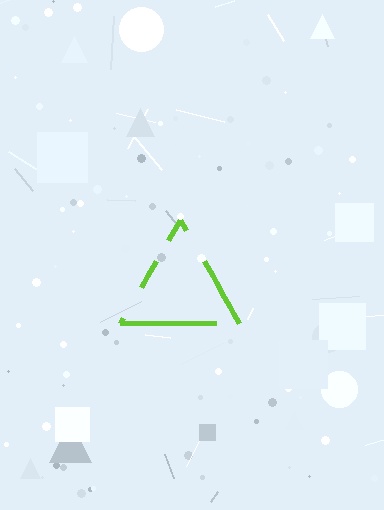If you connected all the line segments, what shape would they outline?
They would outline a triangle.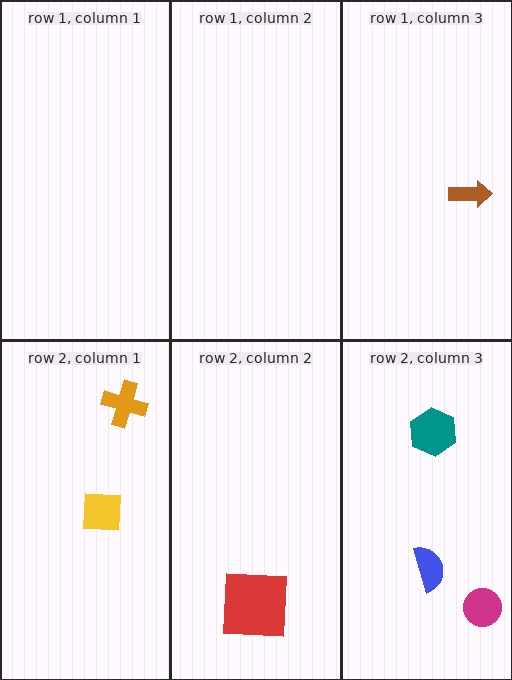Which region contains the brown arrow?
The row 1, column 3 region.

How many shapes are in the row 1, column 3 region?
1.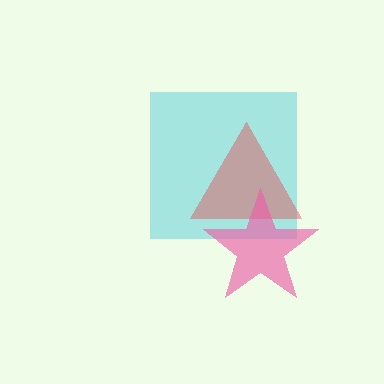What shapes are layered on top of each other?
The layered shapes are: a cyan square, a red triangle, a pink star.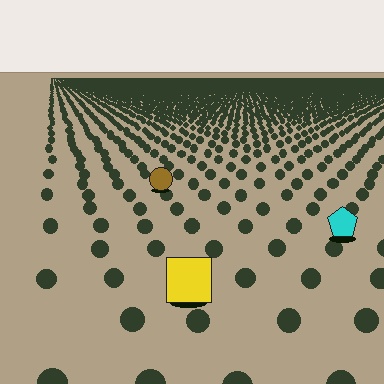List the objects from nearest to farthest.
From nearest to farthest: the yellow square, the cyan pentagon, the brown circle.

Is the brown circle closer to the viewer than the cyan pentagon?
No. The cyan pentagon is closer — you can tell from the texture gradient: the ground texture is coarser near it.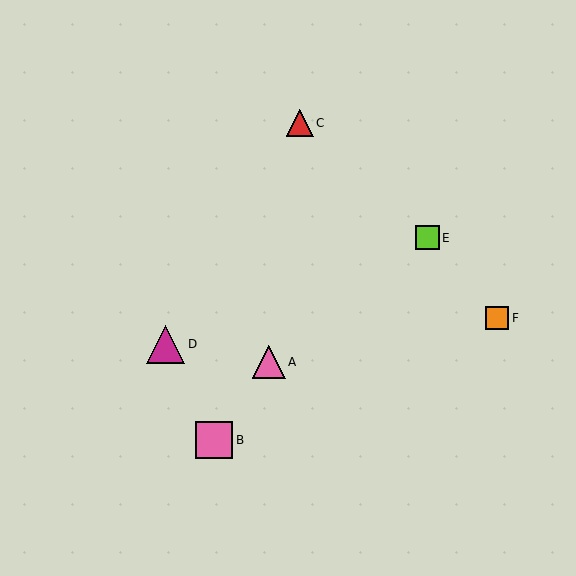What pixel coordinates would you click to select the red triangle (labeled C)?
Click at (300, 123) to select the red triangle C.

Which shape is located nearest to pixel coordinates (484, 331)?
The orange square (labeled F) at (497, 318) is nearest to that location.